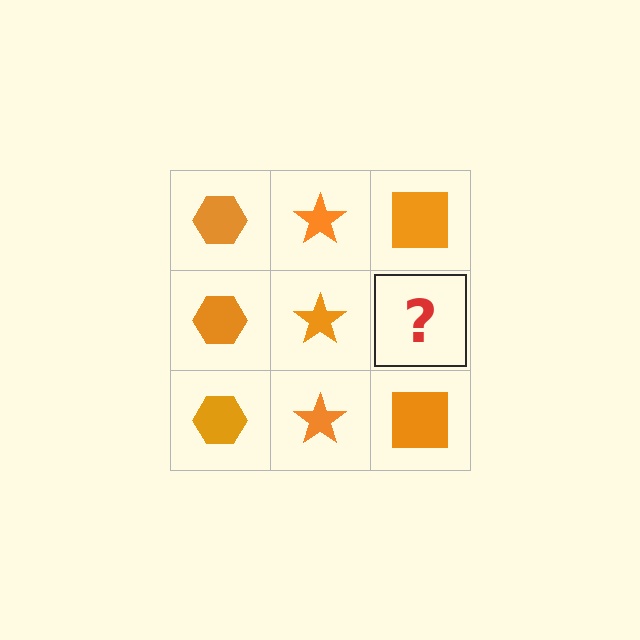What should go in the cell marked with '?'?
The missing cell should contain an orange square.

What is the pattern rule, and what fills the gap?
The rule is that each column has a consistent shape. The gap should be filled with an orange square.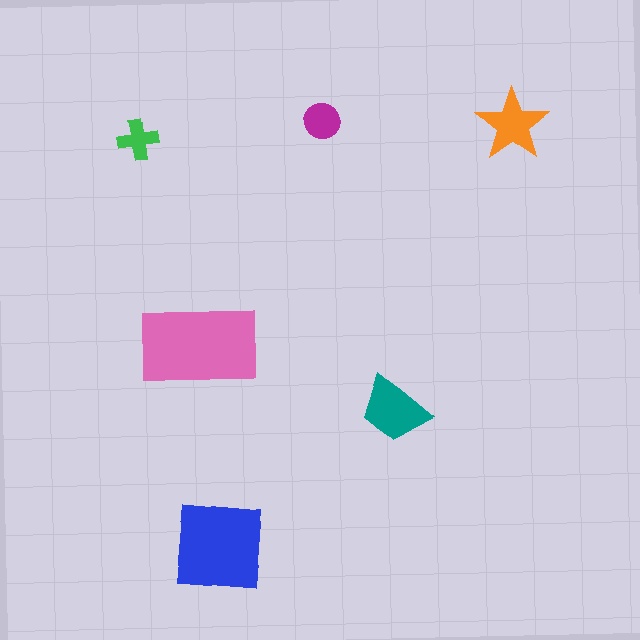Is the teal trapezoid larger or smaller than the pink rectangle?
Smaller.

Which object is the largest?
The pink rectangle.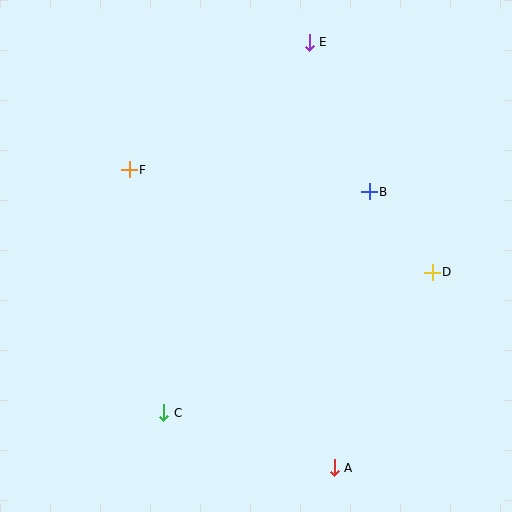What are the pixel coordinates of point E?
Point E is at (309, 42).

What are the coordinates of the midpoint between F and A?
The midpoint between F and A is at (232, 319).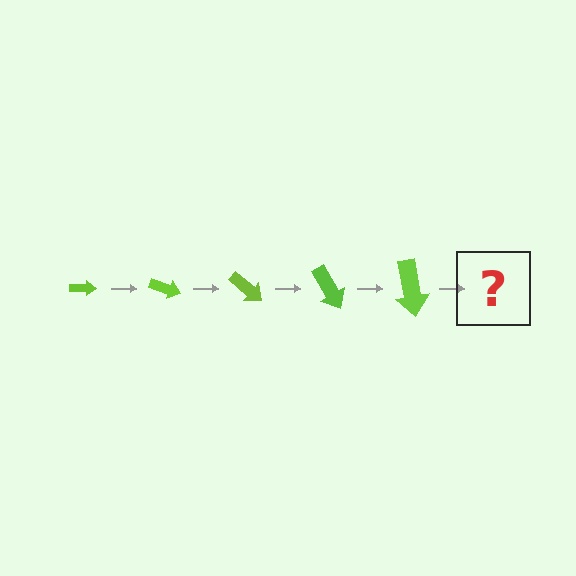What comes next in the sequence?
The next element should be an arrow, larger than the previous one and rotated 100 degrees from the start.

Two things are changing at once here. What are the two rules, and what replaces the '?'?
The two rules are that the arrow grows larger each step and it rotates 20 degrees each step. The '?' should be an arrow, larger than the previous one and rotated 100 degrees from the start.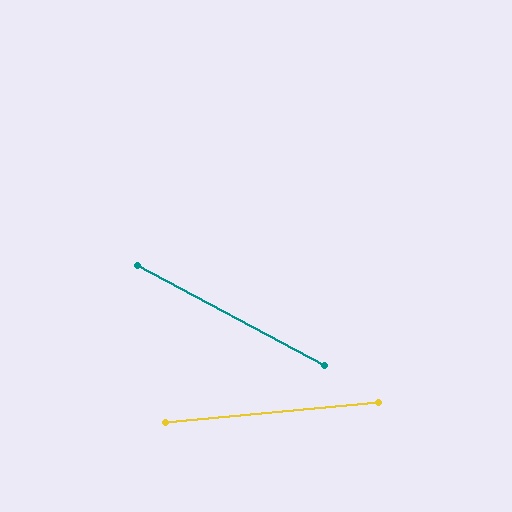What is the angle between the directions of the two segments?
Approximately 33 degrees.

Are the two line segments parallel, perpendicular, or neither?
Neither parallel nor perpendicular — they differ by about 33°.